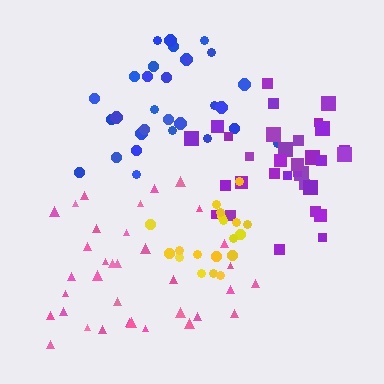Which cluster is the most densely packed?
Yellow.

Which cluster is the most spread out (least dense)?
Pink.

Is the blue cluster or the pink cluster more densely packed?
Blue.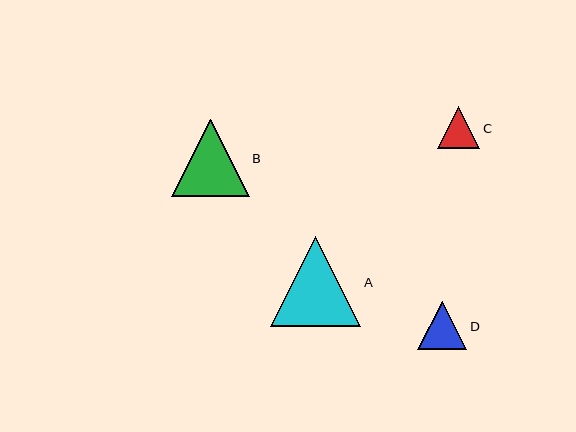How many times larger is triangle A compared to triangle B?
Triangle A is approximately 1.2 times the size of triangle B.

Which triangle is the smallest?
Triangle C is the smallest with a size of approximately 42 pixels.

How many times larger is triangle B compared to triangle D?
Triangle B is approximately 1.6 times the size of triangle D.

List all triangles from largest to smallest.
From largest to smallest: A, B, D, C.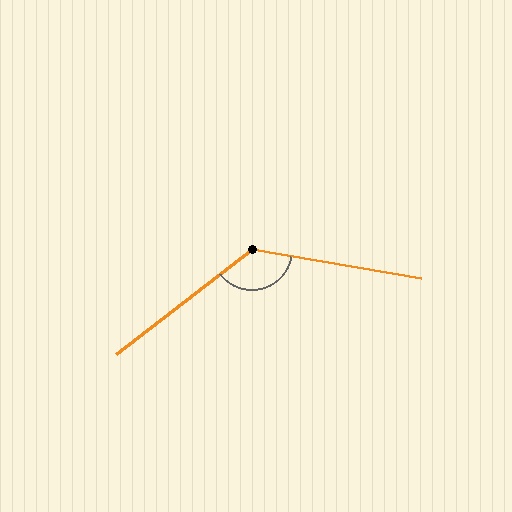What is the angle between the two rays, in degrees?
Approximately 133 degrees.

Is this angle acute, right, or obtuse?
It is obtuse.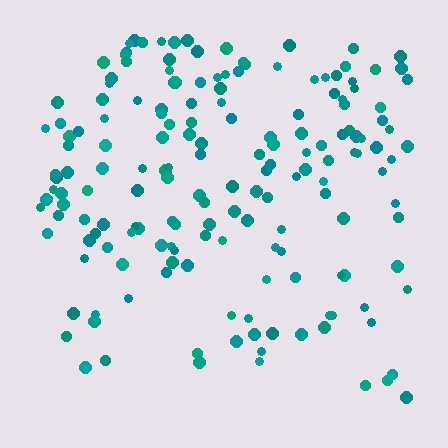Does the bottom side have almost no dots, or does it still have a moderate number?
Still a moderate number, just noticeably fewer than the top.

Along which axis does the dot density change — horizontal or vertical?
Vertical.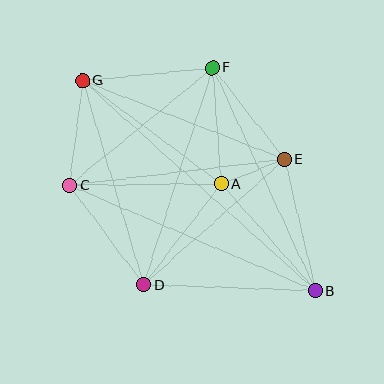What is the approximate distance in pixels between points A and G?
The distance between A and G is approximately 173 pixels.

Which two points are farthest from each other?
Points B and G are farthest from each other.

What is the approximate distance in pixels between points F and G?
The distance between F and G is approximately 130 pixels.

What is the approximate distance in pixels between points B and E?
The distance between B and E is approximately 135 pixels.